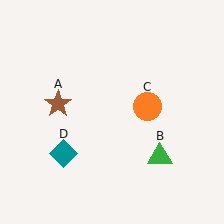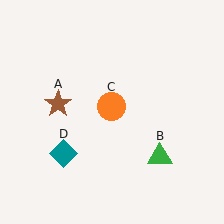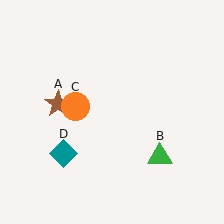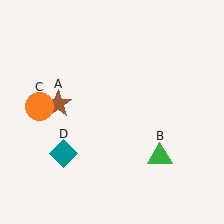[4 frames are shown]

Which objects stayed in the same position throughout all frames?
Brown star (object A) and green triangle (object B) and teal diamond (object D) remained stationary.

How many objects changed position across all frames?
1 object changed position: orange circle (object C).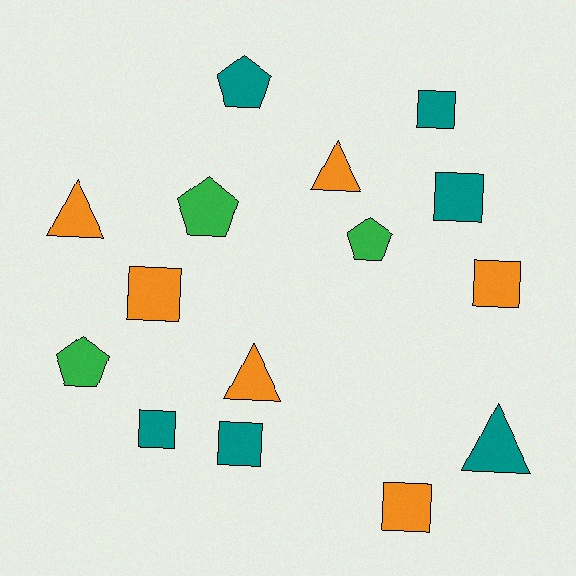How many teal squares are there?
There are 4 teal squares.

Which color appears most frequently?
Teal, with 6 objects.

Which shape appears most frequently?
Square, with 7 objects.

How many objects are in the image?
There are 15 objects.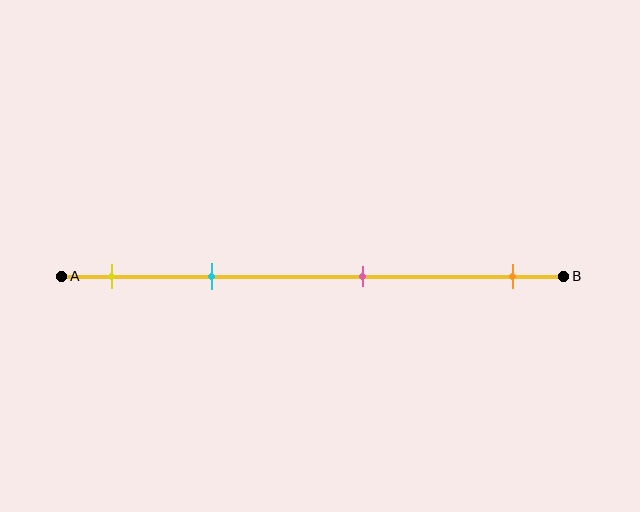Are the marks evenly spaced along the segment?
No, the marks are not evenly spaced.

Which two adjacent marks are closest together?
The yellow and cyan marks are the closest adjacent pair.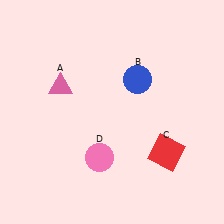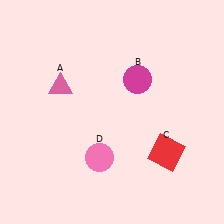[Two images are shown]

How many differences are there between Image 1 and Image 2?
There is 1 difference between the two images.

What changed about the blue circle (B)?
In Image 1, B is blue. In Image 2, it changed to magenta.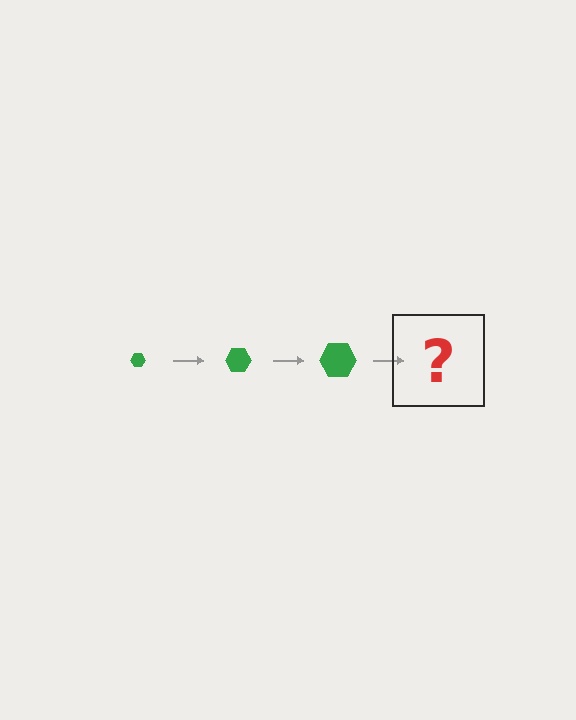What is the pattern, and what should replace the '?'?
The pattern is that the hexagon gets progressively larger each step. The '?' should be a green hexagon, larger than the previous one.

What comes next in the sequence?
The next element should be a green hexagon, larger than the previous one.